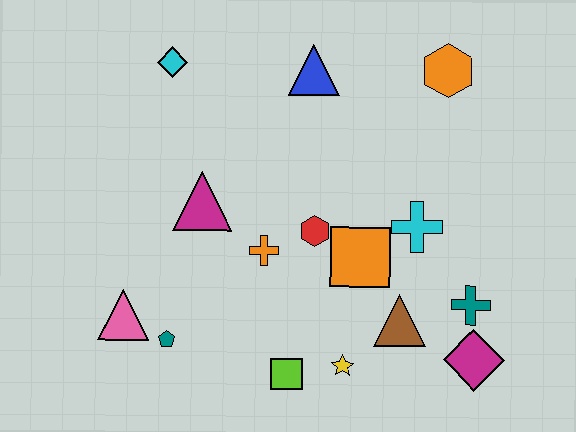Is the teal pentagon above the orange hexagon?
No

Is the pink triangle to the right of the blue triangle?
No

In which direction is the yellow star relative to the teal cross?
The yellow star is to the left of the teal cross.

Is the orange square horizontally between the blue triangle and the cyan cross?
Yes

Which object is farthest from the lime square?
The orange hexagon is farthest from the lime square.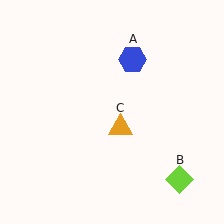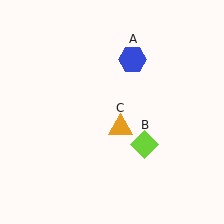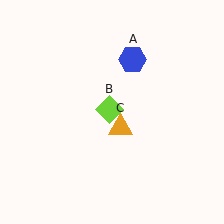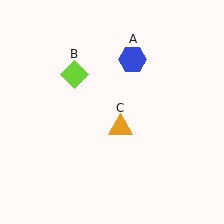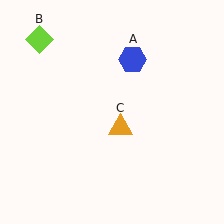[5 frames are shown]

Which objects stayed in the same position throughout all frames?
Blue hexagon (object A) and orange triangle (object C) remained stationary.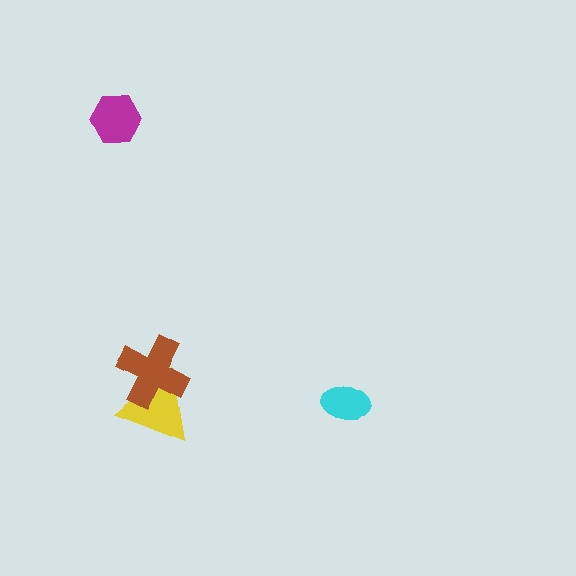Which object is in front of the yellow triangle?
The brown cross is in front of the yellow triangle.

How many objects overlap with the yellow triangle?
1 object overlaps with the yellow triangle.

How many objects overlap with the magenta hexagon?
0 objects overlap with the magenta hexagon.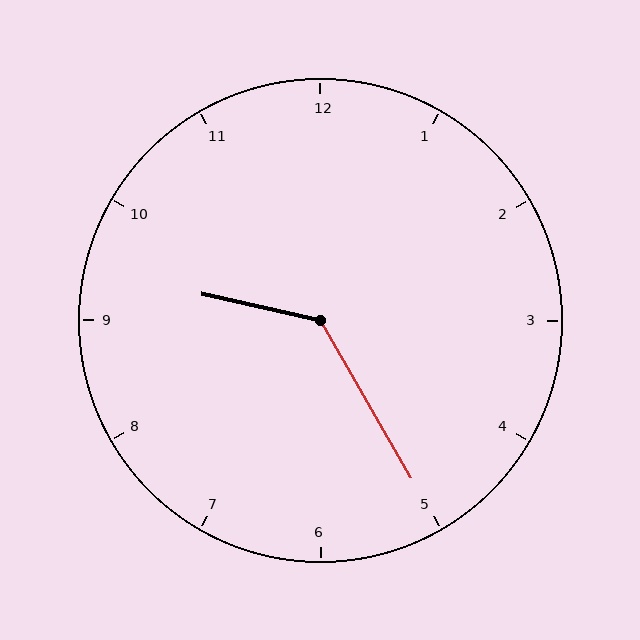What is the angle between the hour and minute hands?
Approximately 132 degrees.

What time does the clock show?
9:25.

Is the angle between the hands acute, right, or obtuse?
It is obtuse.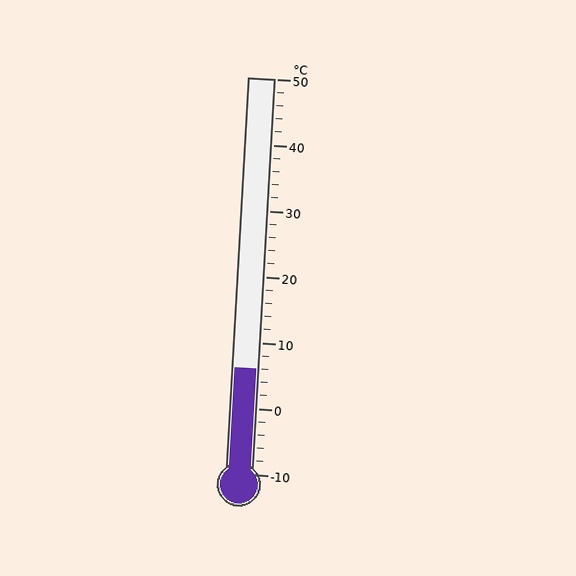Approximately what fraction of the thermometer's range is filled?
The thermometer is filled to approximately 25% of its range.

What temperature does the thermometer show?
The thermometer shows approximately 6°C.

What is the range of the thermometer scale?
The thermometer scale ranges from -10°C to 50°C.